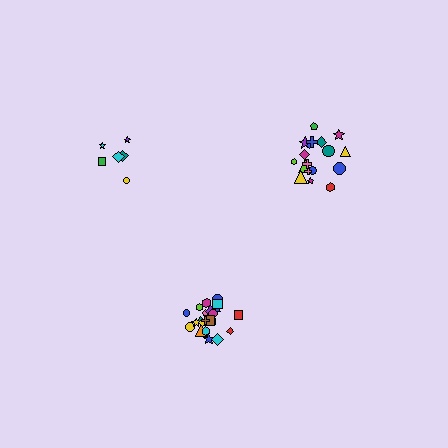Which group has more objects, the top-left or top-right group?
The top-right group.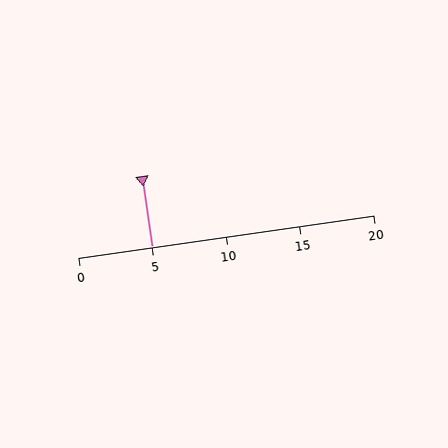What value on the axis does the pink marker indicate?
The marker indicates approximately 5.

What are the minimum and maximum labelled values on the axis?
The axis runs from 0 to 20.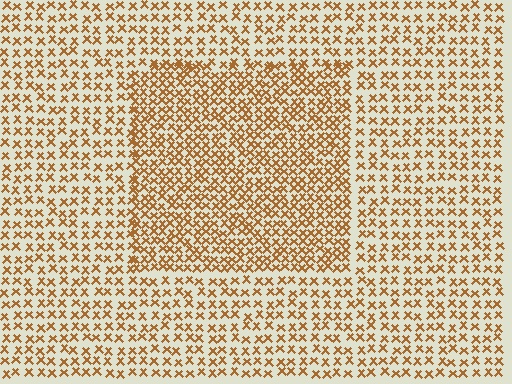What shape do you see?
I see a rectangle.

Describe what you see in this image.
The image contains small brown elements arranged at two different densities. A rectangle-shaped region is visible where the elements are more densely packed than the surrounding area.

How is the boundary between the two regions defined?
The boundary is defined by a change in element density (approximately 1.7x ratio). All elements are the same color, size, and shape.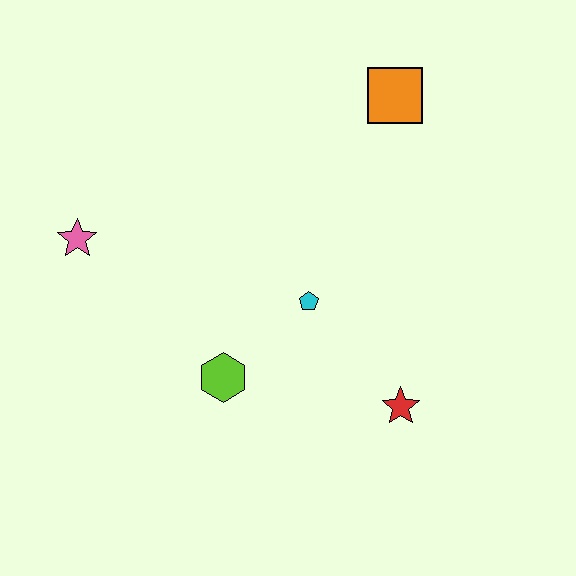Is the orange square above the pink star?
Yes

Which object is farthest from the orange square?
The pink star is farthest from the orange square.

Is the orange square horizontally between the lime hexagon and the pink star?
No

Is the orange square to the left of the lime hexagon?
No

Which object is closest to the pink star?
The lime hexagon is closest to the pink star.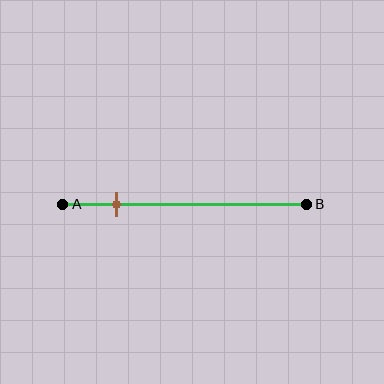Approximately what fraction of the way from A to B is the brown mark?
The brown mark is approximately 20% of the way from A to B.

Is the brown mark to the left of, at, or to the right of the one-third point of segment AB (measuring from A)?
The brown mark is to the left of the one-third point of segment AB.